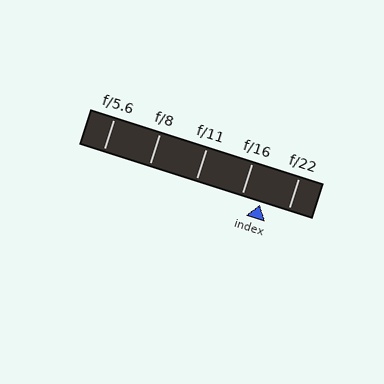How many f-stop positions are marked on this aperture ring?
There are 5 f-stop positions marked.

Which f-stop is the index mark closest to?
The index mark is closest to f/16.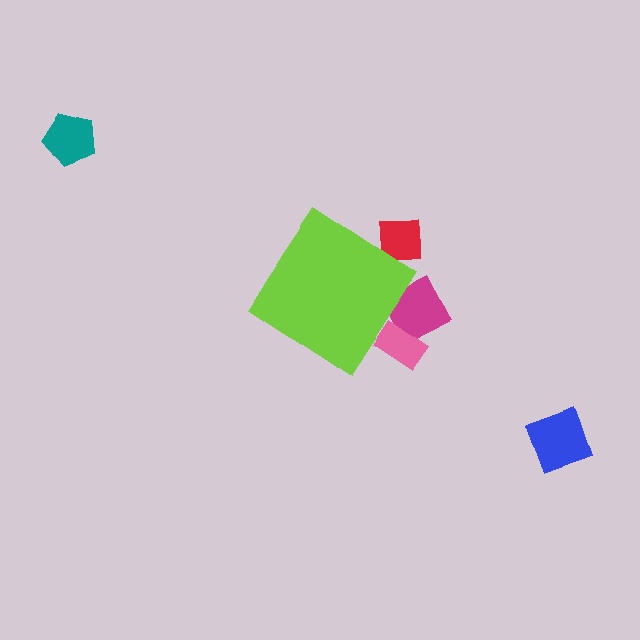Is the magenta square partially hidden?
Yes, the magenta square is partially hidden behind the lime diamond.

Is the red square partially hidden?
Yes, the red square is partially hidden behind the lime diamond.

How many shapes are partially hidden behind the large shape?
3 shapes are partially hidden.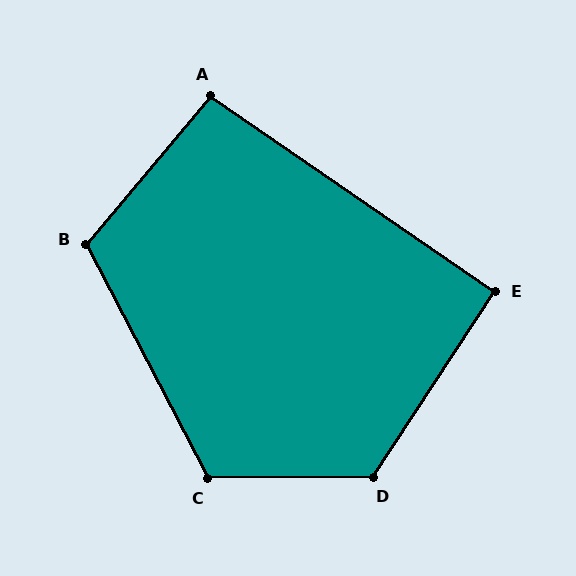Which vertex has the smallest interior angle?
E, at approximately 91 degrees.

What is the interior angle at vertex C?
Approximately 117 degrees (obtuse).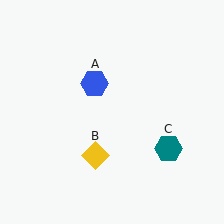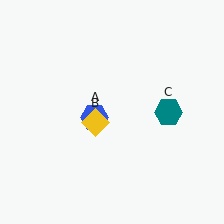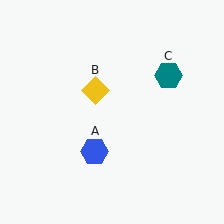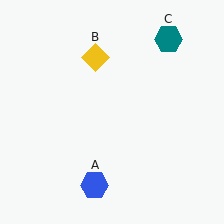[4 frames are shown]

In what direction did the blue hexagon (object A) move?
The blue hexagon (object A) moved down.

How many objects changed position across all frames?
3 objects changed position: blue hexagon (object A), yellow diamond (object B), teal hexagon (object C).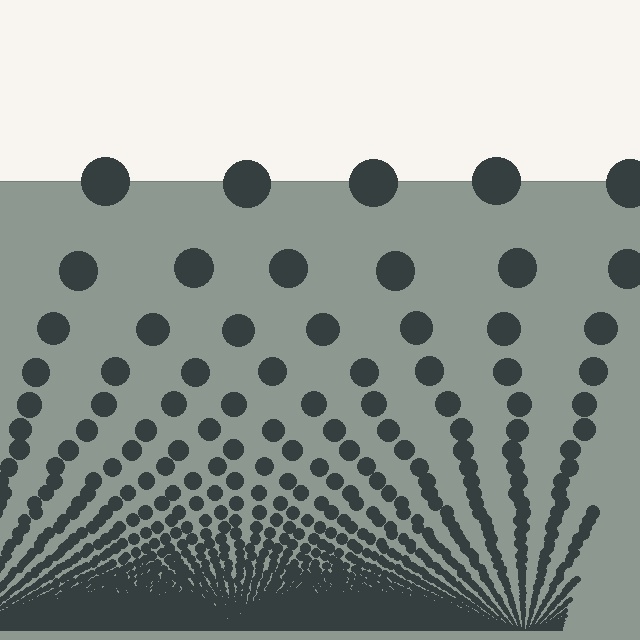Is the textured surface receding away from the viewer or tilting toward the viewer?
The surface appears to tilt toward the viewer. Texture elements get larger and sparser toward the top.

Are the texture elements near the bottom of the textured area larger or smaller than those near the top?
Smaller. The gradient is inverted — elements near the bottom are smaller and denser.